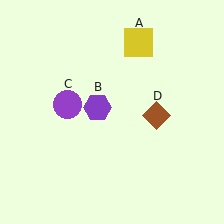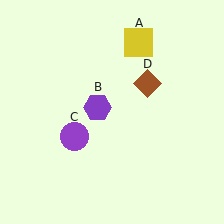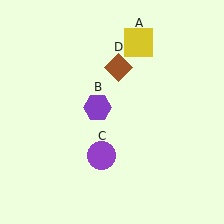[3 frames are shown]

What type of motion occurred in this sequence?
The purple circle (object C), brown diamond (object D) rotated counterclockwise around the center of the scene.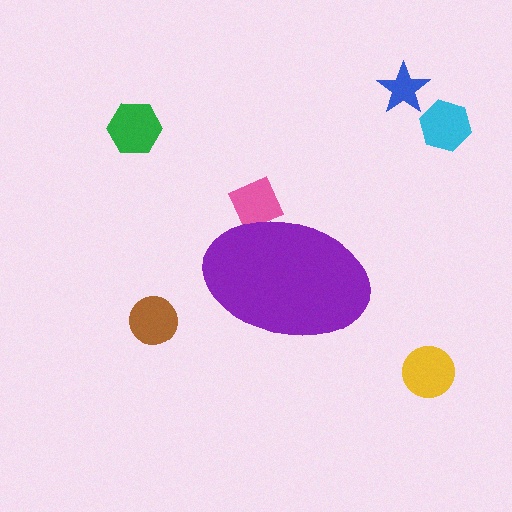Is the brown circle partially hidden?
No, the brown circle is fully visible.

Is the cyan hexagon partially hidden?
No, the cyan hexagon is fully visible.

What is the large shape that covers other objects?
A purple ellipse.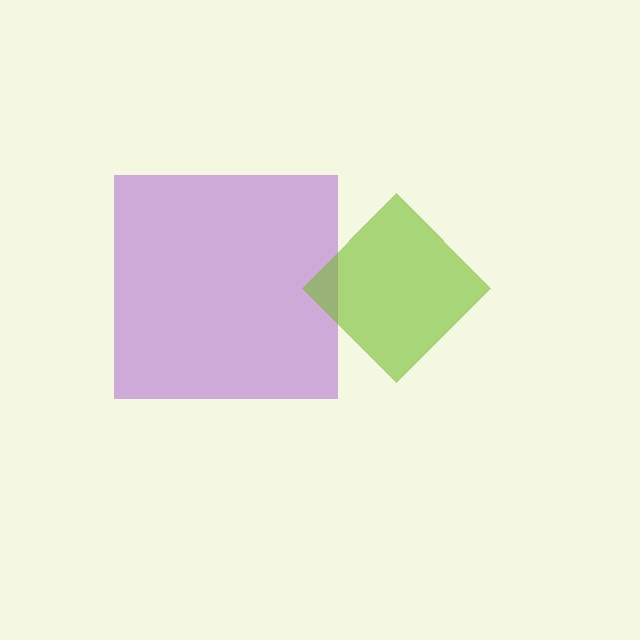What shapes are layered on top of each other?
The layered shapes are: a purple square, a lime diamond.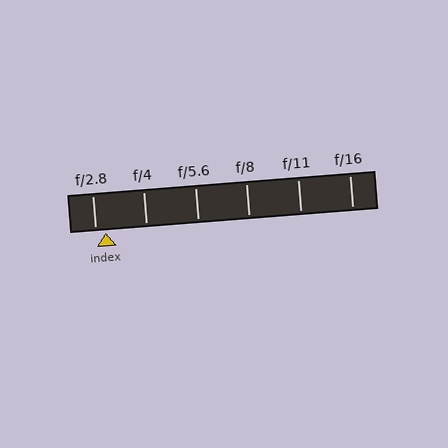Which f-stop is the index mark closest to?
The index mark is closest to f/2.8.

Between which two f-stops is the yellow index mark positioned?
The index mark is between f/2.8 and f/4.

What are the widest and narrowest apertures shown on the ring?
The widest aperture shown is f/2.8 and the narrowest is f/16.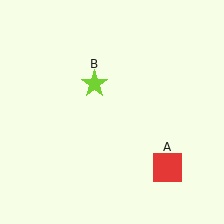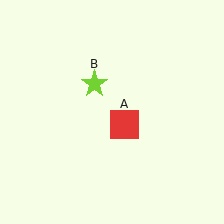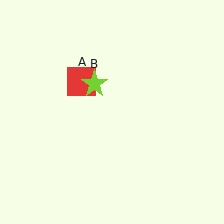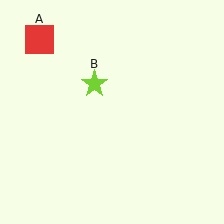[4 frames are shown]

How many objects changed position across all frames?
1 object changed position: red square (object A).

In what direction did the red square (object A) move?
The red square (object A) moved up and to the left.